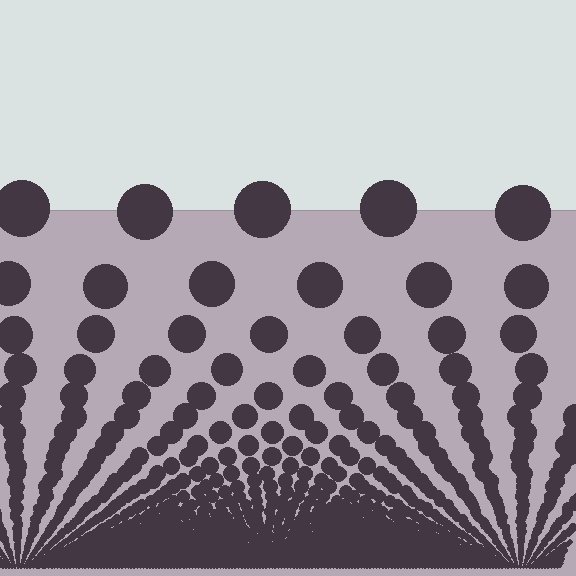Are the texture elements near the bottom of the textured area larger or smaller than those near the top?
Smaller. The gradient is inverted — elements near the bottom are smaller and denser.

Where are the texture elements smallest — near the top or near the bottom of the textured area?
Near the bottom.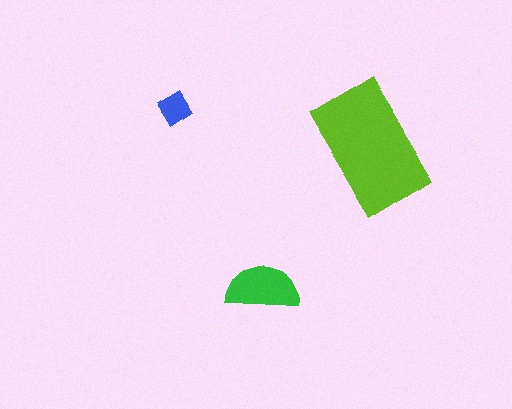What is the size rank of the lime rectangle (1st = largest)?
1st.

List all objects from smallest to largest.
The blue diamond, the green semicircle, the lime rectangle.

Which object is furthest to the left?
The blue diamond is leftmost.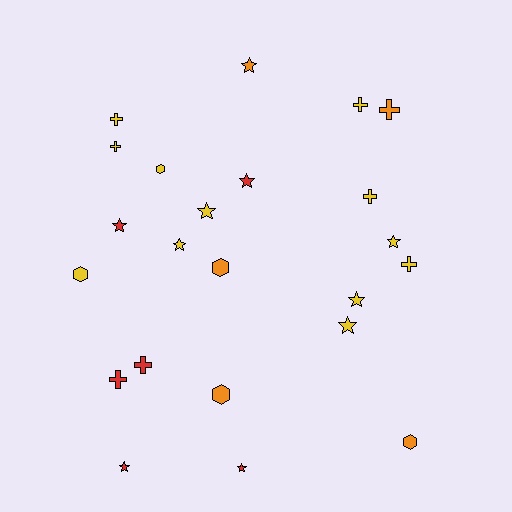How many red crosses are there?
There are 2 red crosses.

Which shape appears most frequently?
Star, with 10 objects.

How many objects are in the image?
There are 23 objects.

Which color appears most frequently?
Yellow, with 12 objects.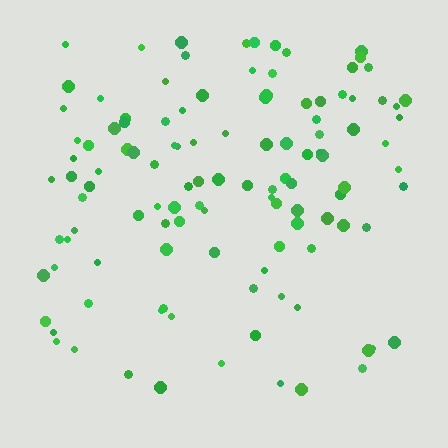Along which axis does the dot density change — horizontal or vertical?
Vertical.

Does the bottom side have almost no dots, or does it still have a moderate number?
Still a moderate number, just noticeably fewer than the top.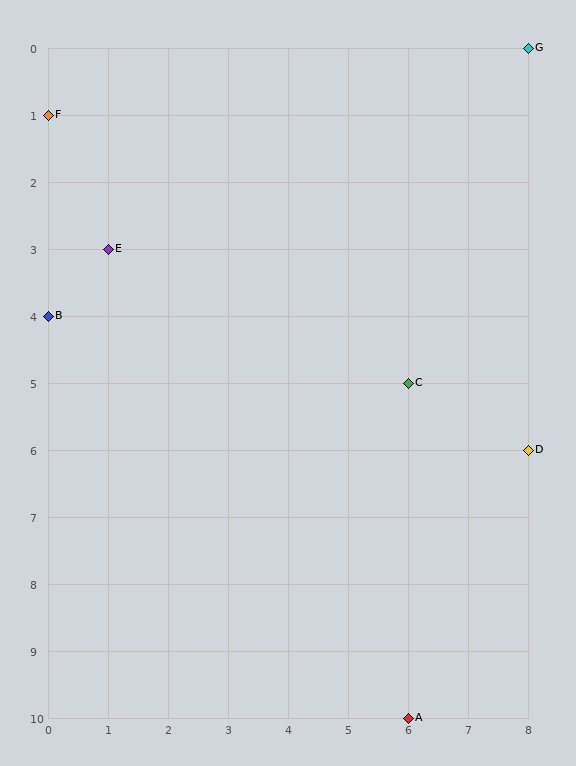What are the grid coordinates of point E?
Point E is at grid coordinates (1, 3).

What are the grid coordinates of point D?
Point D is at grid coordinates (8, 6).